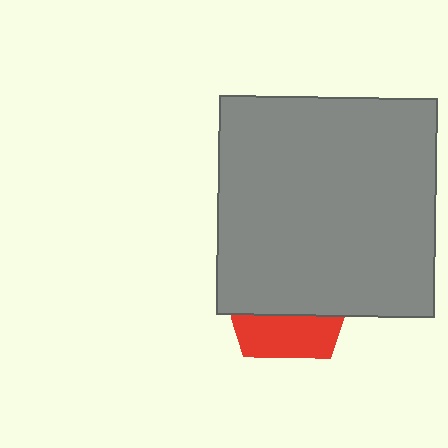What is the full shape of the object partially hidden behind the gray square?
The partially hidden object is a red pentagon.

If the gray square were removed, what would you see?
You would see the complete red pentagon.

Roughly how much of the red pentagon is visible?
A small part of it is visible (roughly 32%).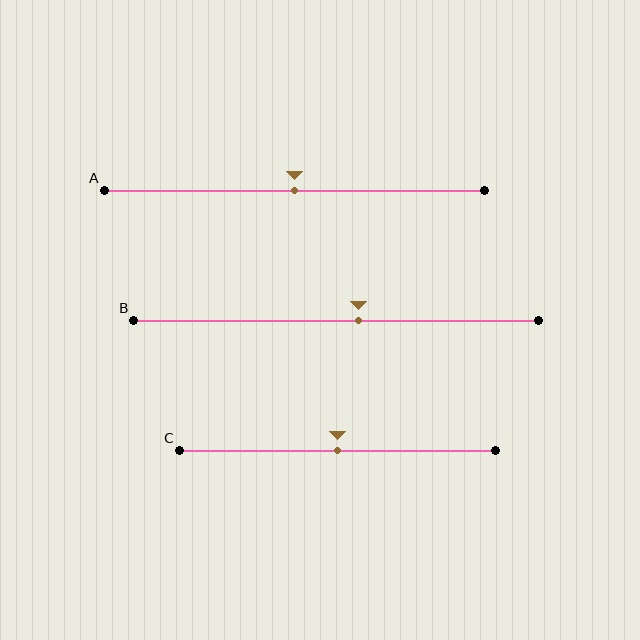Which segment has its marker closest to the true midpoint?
Segment A has its marker closest to the true midpoint.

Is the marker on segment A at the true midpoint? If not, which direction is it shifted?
Yes, the marker on segment A is at the true midpoint.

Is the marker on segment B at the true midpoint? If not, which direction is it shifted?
No, the marker on segment B is shifted to the right by about 6% of the segment length.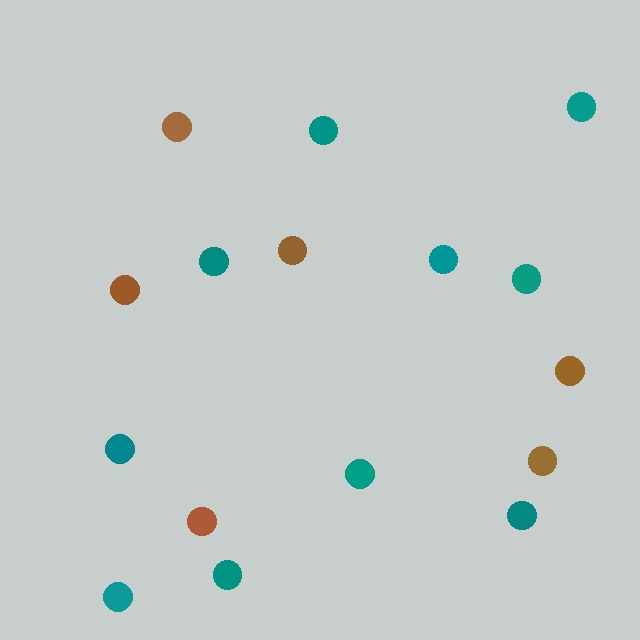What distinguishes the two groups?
There are 2 groups: one group of teal circles (10) and one group of brown circles (6).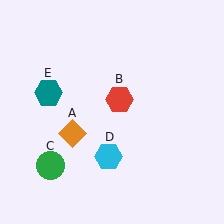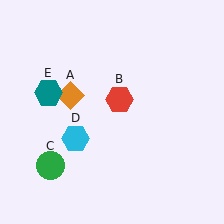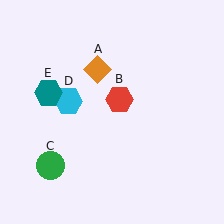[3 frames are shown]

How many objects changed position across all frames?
2 objects changed position: orange diamond (object A), cyan hexagon (object D).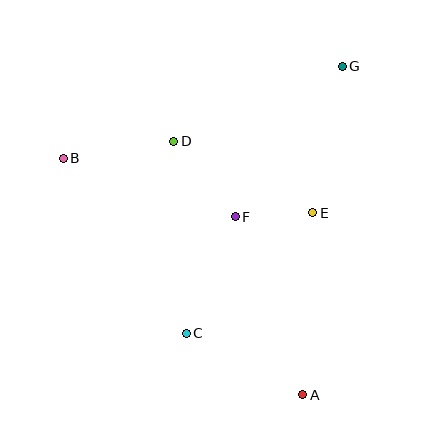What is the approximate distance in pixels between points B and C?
The distance between B and C is approximately 214 pixels.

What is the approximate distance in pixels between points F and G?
The distance between F and G is approximately 184 pixels.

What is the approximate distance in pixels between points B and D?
The distance between B and D is approximately 112 pixels.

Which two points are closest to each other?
Points E and F are closest to each other.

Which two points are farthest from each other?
Points A and B are farthest from each other.